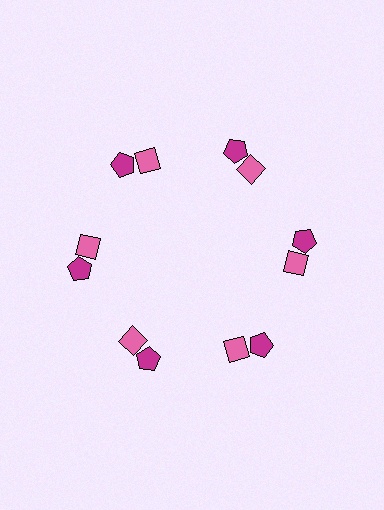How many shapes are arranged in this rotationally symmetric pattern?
There are 12 shapes, arranged in 6 groups of 2.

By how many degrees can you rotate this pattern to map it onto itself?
The pattern maps onto itself every 60 degrees of rotation.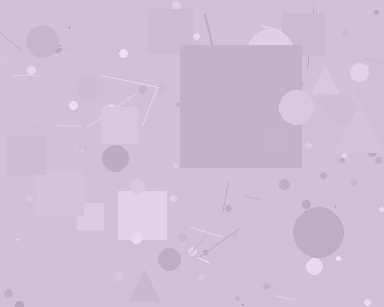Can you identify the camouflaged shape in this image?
The camouflaged shape is a square.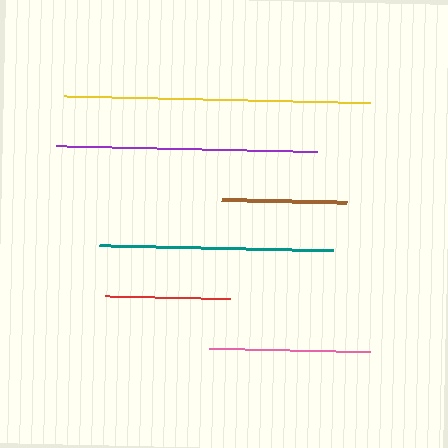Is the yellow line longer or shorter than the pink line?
The yellow line is longer than the pink line.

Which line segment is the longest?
The yellow line is the longest at approximately 306 pixels.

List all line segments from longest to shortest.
From longest to shortest: yellow, purple, teal, pink, brown, red.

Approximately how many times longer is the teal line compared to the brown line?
The teal line is approximately 1.9 times the length of the brown line.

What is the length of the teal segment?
The teal segment is approximately 234 pixels long.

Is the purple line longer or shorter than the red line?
The purple line is longer than the red line.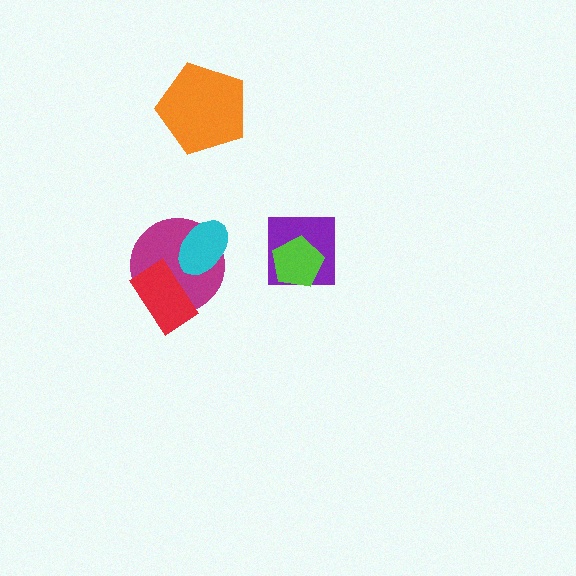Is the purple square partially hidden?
Yes, it is partially covered by another shape.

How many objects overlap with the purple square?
1 object overlaps with the purple square.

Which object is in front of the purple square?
The lime pentagon is in front of the purple square.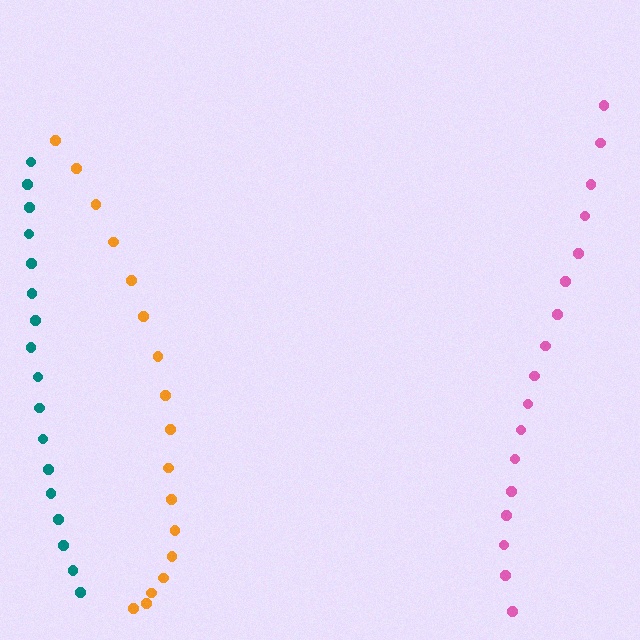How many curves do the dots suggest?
There are 3 distinct paths.